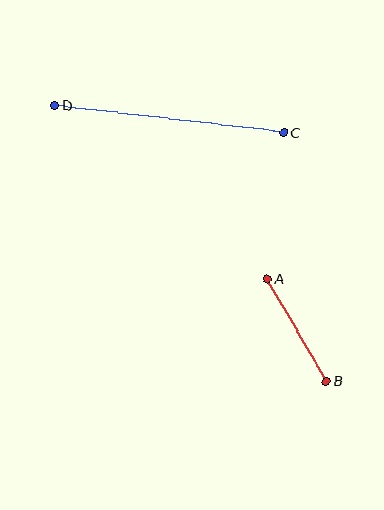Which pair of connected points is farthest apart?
Points C and D are farthest apart.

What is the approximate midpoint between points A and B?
The midpoint is at approximately (297, 330) pixels.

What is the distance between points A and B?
The distance is approximately 118 pixels.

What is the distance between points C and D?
The distance is approximately 231 pixels.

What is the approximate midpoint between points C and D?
The midpoint is at approximately (169, 119) pixels.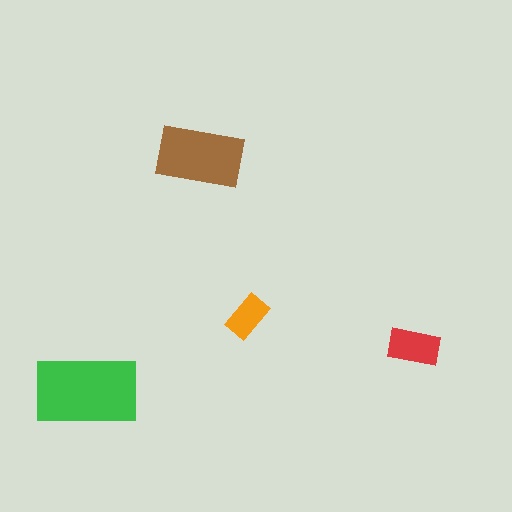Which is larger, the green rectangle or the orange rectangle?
The green one.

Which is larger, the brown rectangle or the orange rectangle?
The brown one.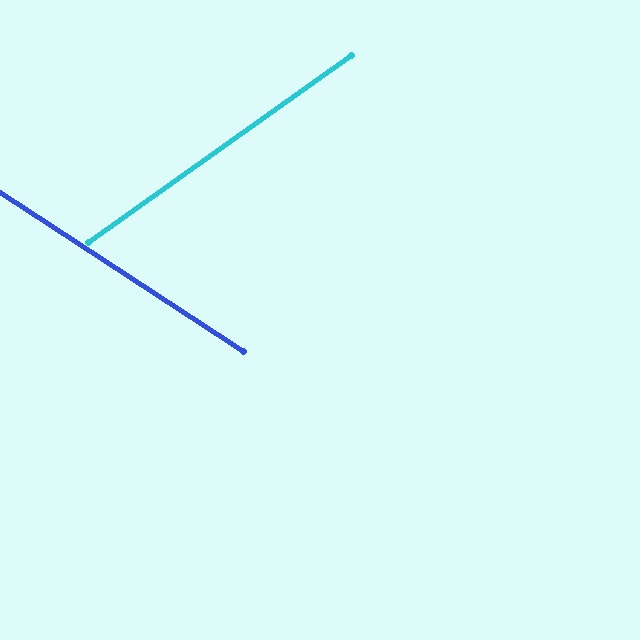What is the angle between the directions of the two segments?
Approximately 68 degrees.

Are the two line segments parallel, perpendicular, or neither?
Neither parallel nor perpendicular — they differ by about 68°.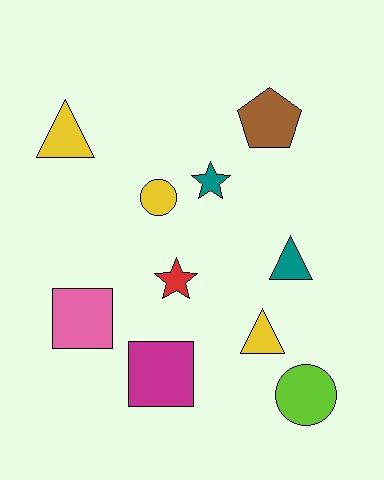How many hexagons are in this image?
There are no hexagons.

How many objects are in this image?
There are 10 objects.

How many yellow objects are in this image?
There are 3 yellow objects.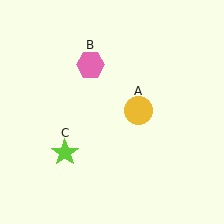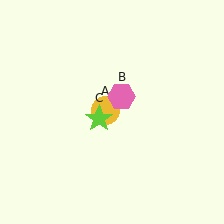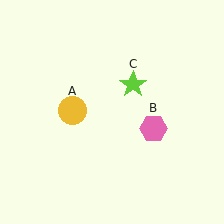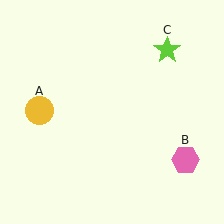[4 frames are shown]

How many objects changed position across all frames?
3 objects changed position: yellow circle (object A), pink hexagon (object B), lime star (object C).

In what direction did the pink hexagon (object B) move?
The pink hexagon (object B) moved down and to the right.